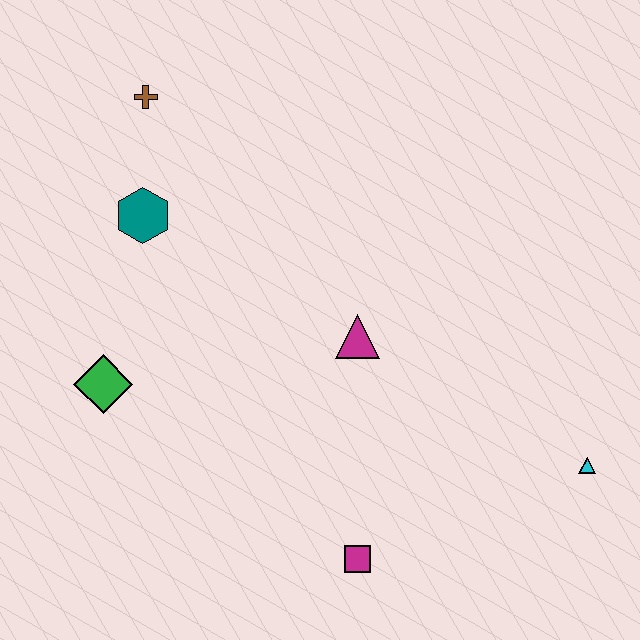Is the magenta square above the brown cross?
No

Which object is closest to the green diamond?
The teal hexagon is closest to the green diamond.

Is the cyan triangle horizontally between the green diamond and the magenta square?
No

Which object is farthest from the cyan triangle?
The brown cross is farthest from the cyan triangle.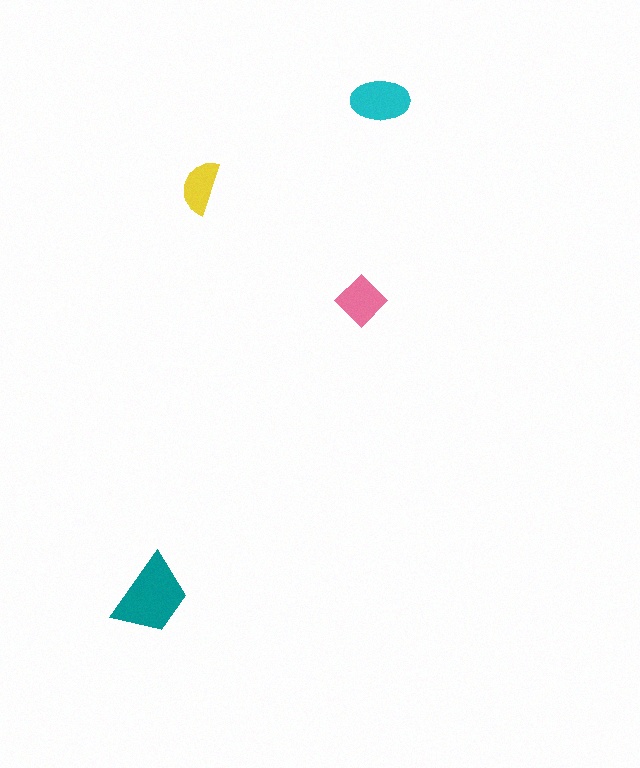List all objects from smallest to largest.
The yellow semicircle, the pink diamond, the cyan ellipse, the teal trapezoid.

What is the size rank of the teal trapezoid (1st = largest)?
1st.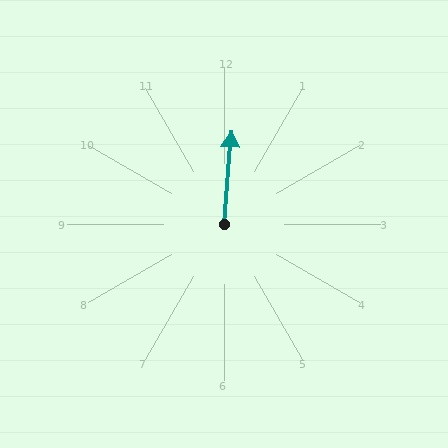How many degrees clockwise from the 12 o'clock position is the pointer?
Approximately 4 degrees.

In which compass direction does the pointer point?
North.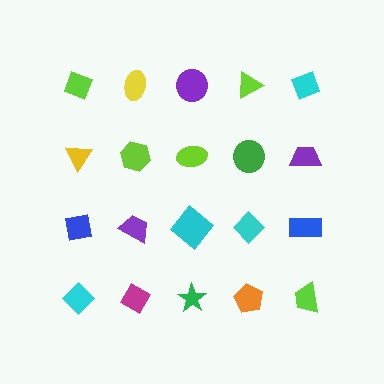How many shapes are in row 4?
5 shapes.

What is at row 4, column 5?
A lime trapezoid.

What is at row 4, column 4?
An orange pentagon.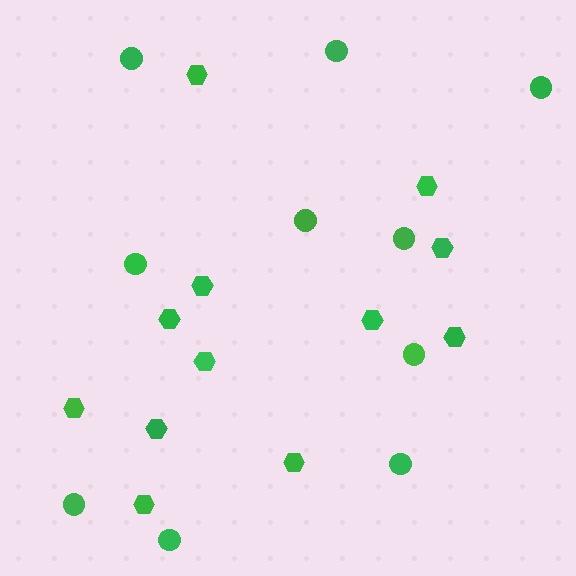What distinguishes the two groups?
There are 2 groups: one group of circles (10) and one group of hexagons (12).